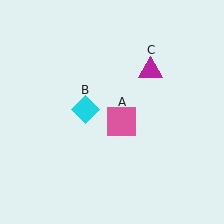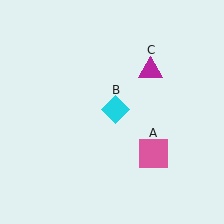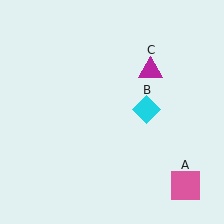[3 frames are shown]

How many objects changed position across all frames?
2 objects changed position: pink square (object A), cyan diamond (object B).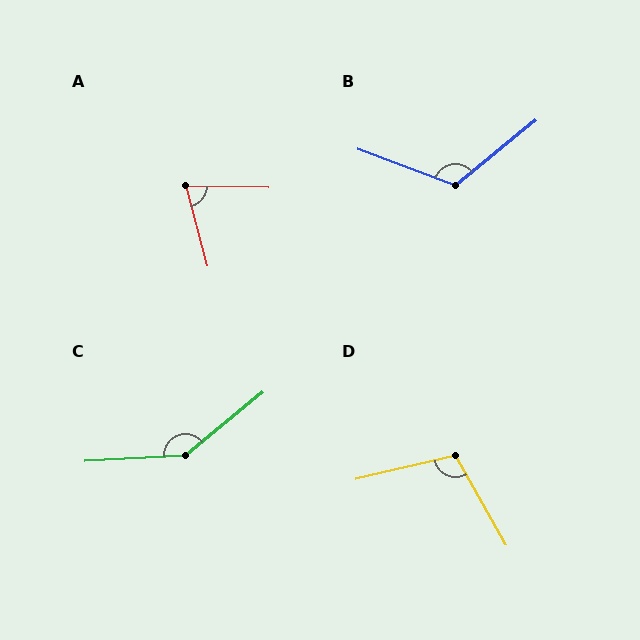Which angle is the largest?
C, at approximately 144 degrees.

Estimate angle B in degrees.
Approximately 120 degrees.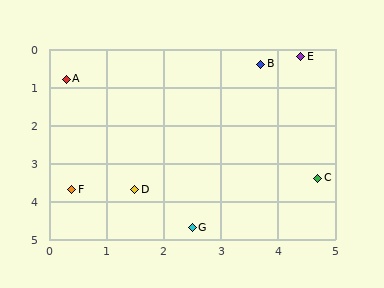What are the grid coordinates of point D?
Point D is at approximately (1.5, 3.7).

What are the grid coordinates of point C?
Point C is at approximately (4.7, 3.4).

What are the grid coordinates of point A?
Point A is at approximately (0.3, 0.8).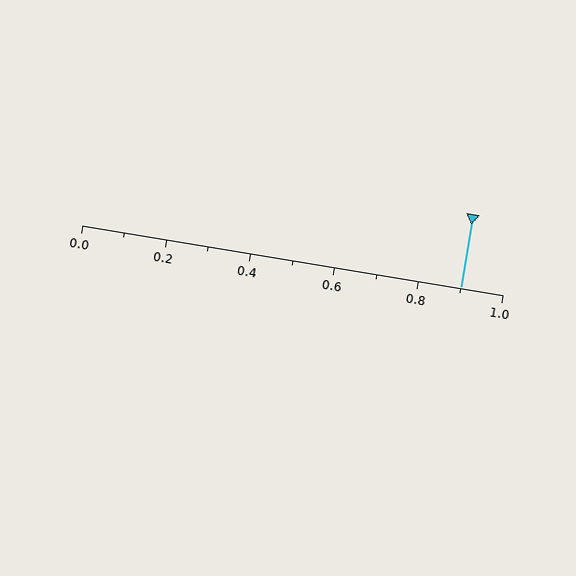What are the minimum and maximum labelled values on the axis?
The axis runs from 0.0 to 1.0.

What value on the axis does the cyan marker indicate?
The marker indicates approximately 0.9.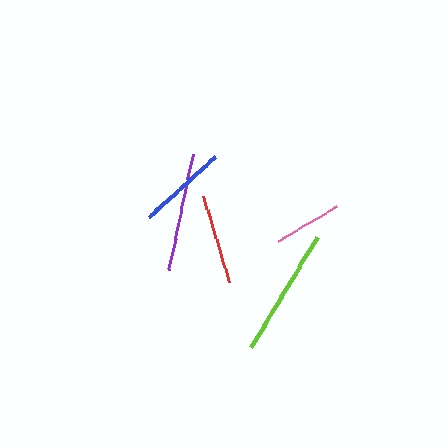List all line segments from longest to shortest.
From longest to shortest: lime, purple, red, blue, pink.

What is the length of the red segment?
The red segment is approximately 90 pixels long.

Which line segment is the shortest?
The pink line is the shortest at approximately 68 pixels.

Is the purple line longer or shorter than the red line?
The purple line is longer than the red line.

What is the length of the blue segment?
The blue segment is approximately 90 pixels long.